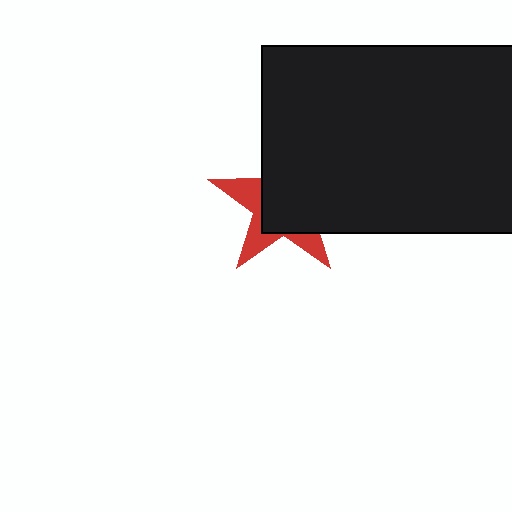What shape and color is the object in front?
The object in front is a black rectangle.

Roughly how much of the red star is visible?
A small part of it is visible (roughly 36%).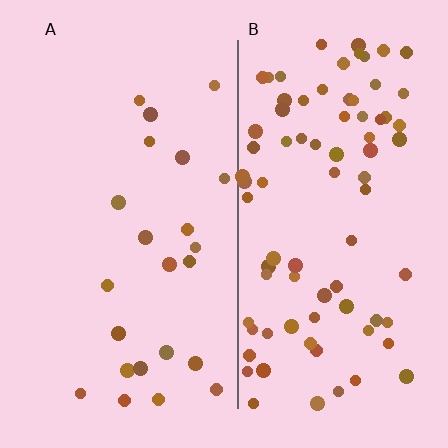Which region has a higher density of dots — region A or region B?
B (the right).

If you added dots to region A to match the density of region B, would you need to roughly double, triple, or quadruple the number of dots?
Approximately quadruple.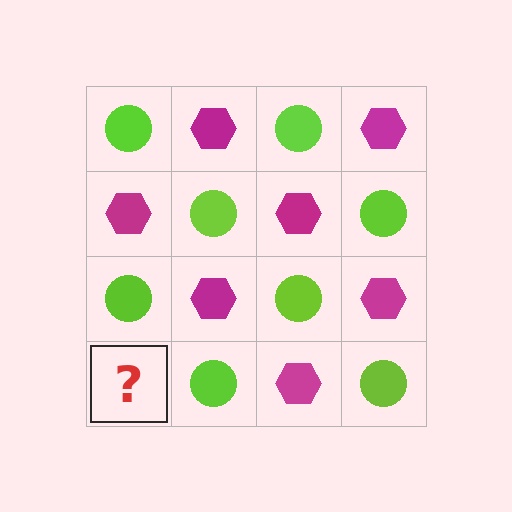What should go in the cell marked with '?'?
The missing cell should contain a magenta hexagon.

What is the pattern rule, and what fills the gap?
The rule is that it alternates lime circle and magenta hexagon in a checkerboard pattern. The gap should be filled with a magenta hexagon.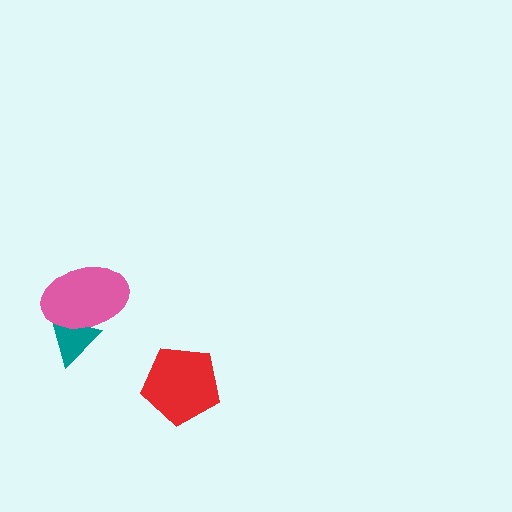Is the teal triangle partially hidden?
Yes, it is partially covered by another shape.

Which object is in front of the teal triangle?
The pink ellipse is in front of the teal triangle.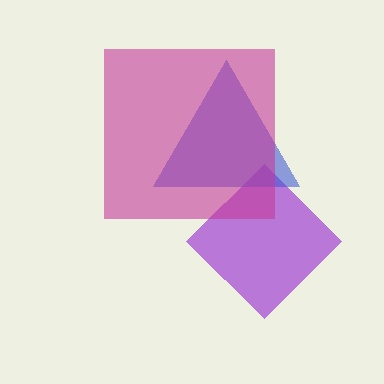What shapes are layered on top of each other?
The layered shapes are: a purple diamond, a blue triangle, a magenta square.